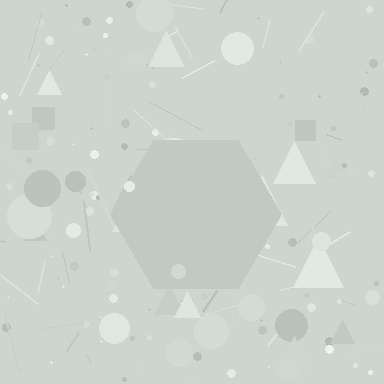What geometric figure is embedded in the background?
A hexagon is embedded in the background.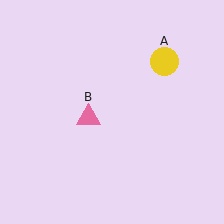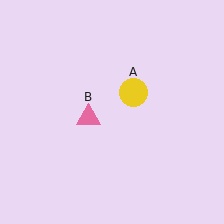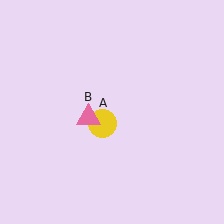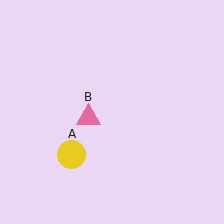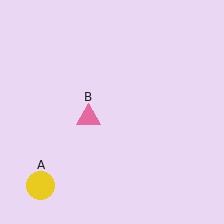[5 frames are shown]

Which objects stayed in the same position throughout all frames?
Pink triangle (object B) remained stationary.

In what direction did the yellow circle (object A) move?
The yellow circle (object A) moved down and to the left.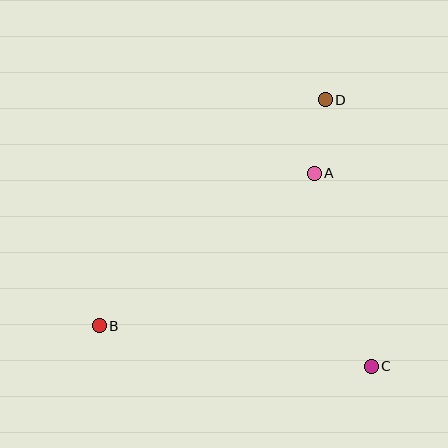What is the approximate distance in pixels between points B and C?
The distance between B and C is approximately 275 pixels.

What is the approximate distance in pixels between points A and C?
The distance between A and C is approximately 201 pixels.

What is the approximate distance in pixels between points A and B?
The distance between A and B is approximately 263 pixels.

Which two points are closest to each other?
Points A and D are closest to each other.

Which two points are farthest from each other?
Points B and D are farthest from each other.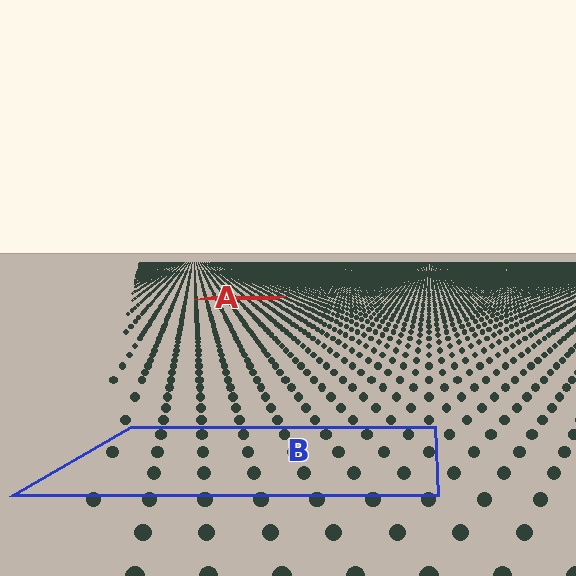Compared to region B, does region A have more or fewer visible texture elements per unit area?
Region A has more texture elements per unit area — they are packed more densely because it is farther away.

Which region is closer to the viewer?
Region B is closer. The texture elements there are larger and more spread out.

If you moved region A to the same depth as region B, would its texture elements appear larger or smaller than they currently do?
They would appear larger. At a closer depth, the same texture elements are projected at a bigger on-screen size.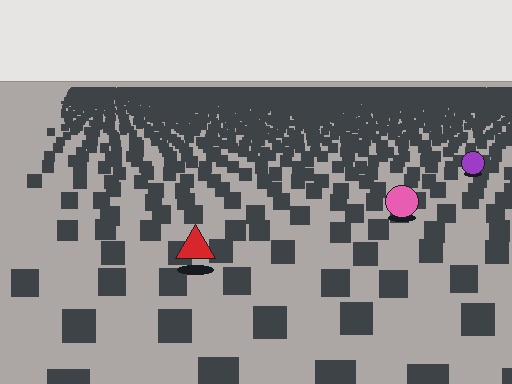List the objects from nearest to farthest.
From nearest to farthest: the red triangle, the pink circle, the purple circle.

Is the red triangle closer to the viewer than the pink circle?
Yes. The red triangle is closer — you can tell from the texture gradient: the ground texture is coarser near it.